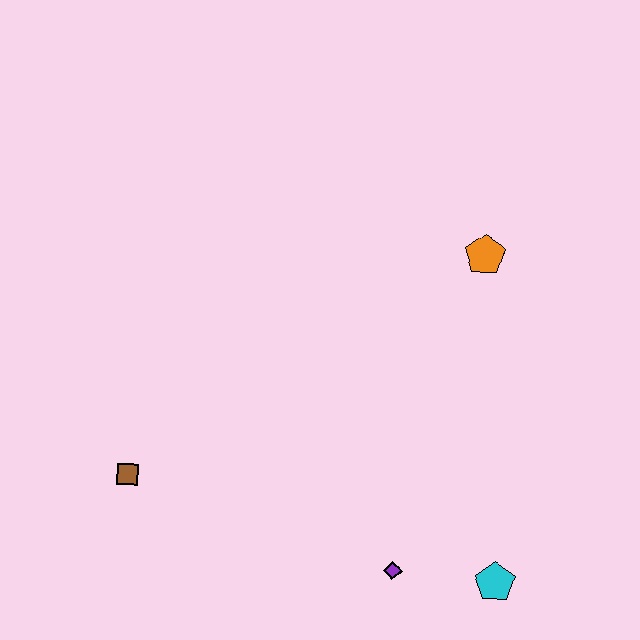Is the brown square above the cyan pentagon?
Yes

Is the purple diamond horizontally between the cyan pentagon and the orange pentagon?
No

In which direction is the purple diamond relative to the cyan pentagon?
The purple diamond is to the left of the cyan pentagon.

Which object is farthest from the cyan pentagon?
The brown square is farthest from the cyan pentagon.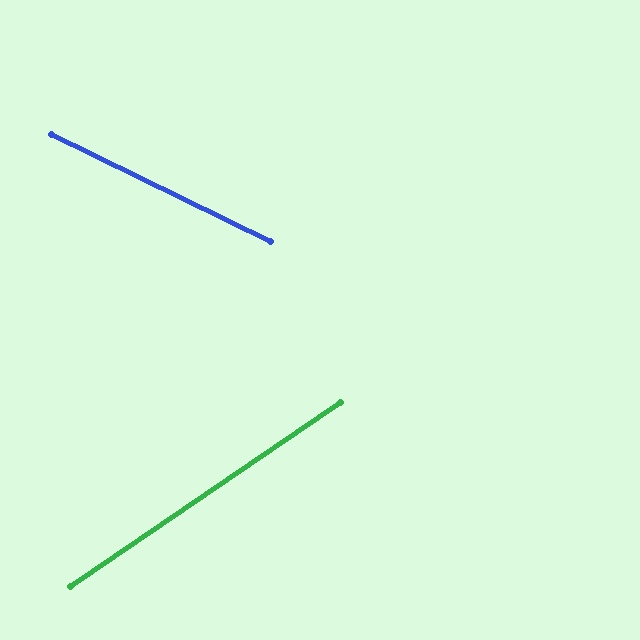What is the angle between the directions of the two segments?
Approximately 60 degrees.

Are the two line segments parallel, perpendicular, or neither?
Neither parallel nor perpendicular — they differ by about 60°.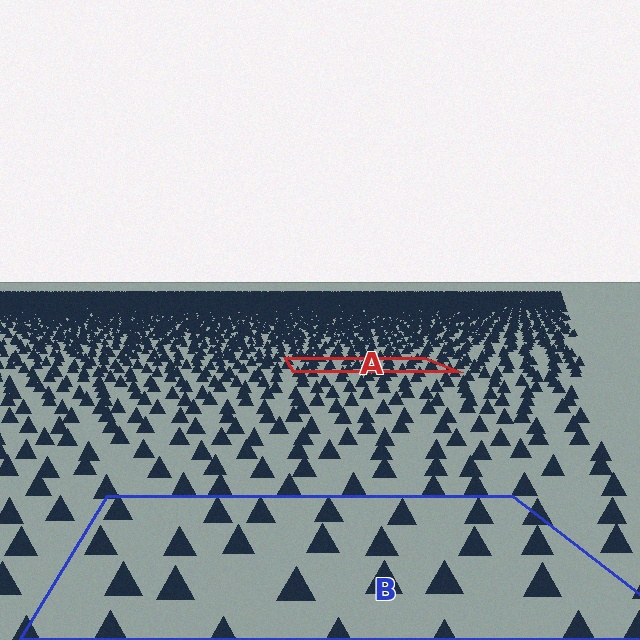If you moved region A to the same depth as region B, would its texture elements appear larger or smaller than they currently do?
They would appear larger. At a closer depth, the same texture elements are projected at a bigger on-screen size.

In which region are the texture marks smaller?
The texture marks are smaller in region A, because it is farther away.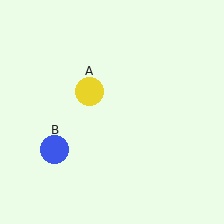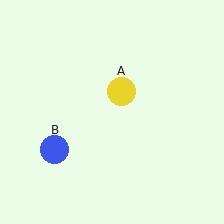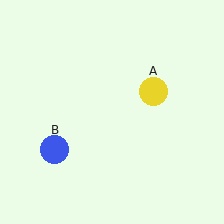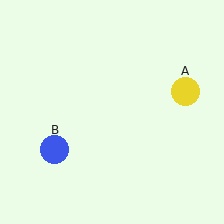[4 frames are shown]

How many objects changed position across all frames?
1 object changed position: yellow circle (object A).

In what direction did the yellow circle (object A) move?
The yellow circle (object A) moved right.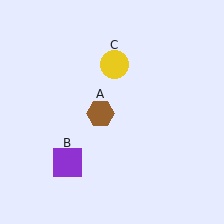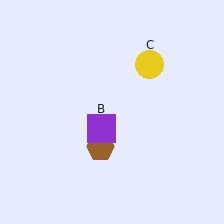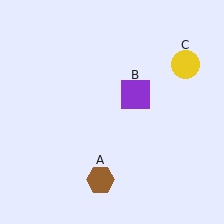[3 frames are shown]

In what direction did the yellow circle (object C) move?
The yellow circle (object C) moved right.